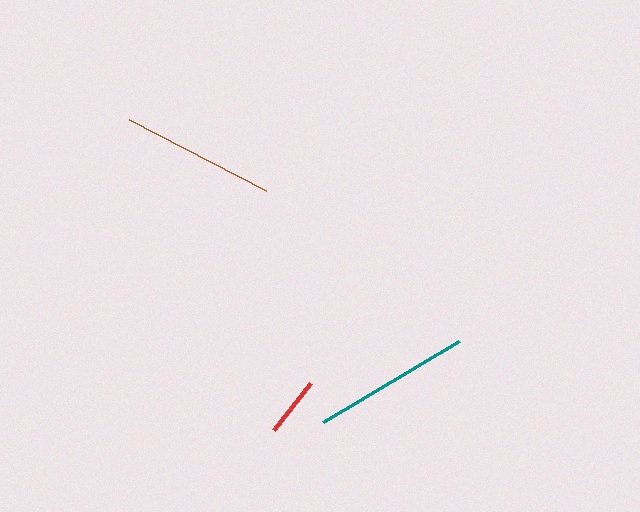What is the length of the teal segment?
The teal segment is approximately 158 pixels long.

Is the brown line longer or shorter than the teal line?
The teal line is longer than the brown line.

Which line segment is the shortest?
The red line is the shortest at approximately 60 pixels.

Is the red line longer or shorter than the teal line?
The teal line is longer than the red line.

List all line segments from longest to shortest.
From longest to shortest: teal, brown, red.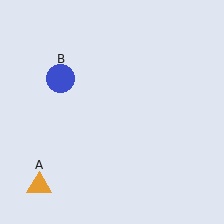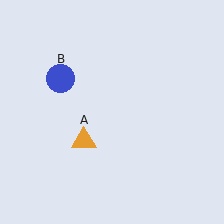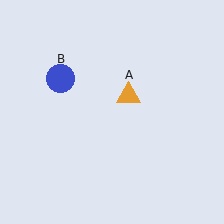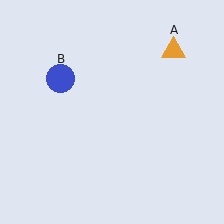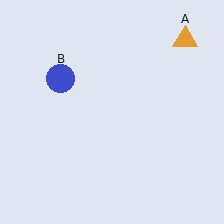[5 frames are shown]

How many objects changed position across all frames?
1 object changed position: orange triangle (object A).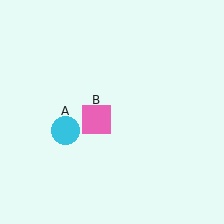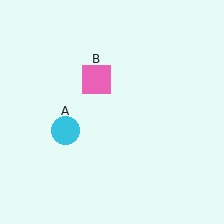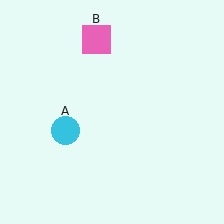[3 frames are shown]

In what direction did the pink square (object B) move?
The pink square (object B) moved up.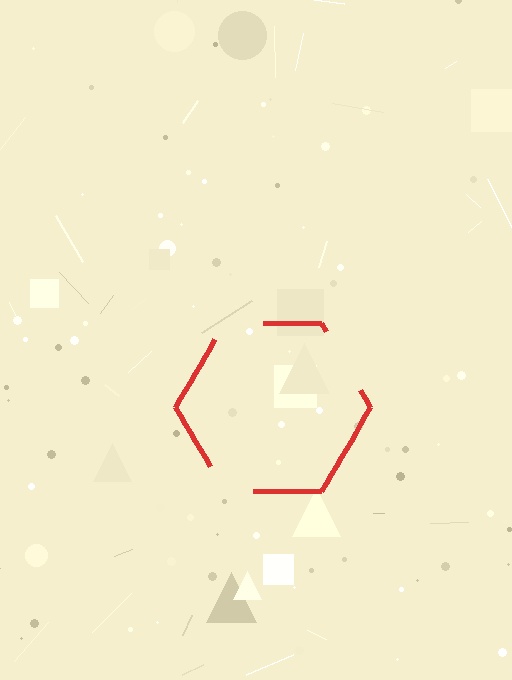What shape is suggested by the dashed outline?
The dashed outline suggests a hexagon.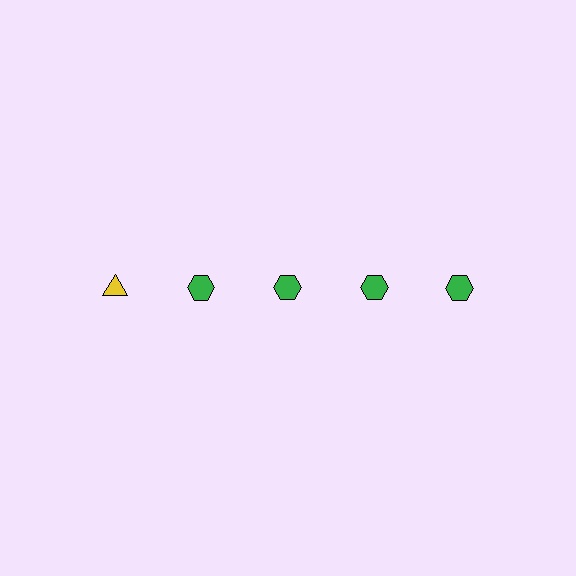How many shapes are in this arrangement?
There are 5 shapes arranged in a grid pattern.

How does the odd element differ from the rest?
It differs in both color (yellow instead of green) and shape (triangle instead of hexagon).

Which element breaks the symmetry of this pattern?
The yellow triangle in the top row, leftmost column breaks the symmetry. All other shapes are green hexagons.